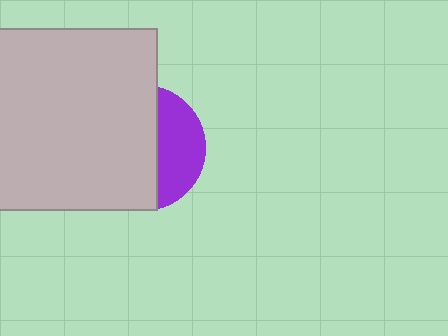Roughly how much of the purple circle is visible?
A small part of it is visible (roughly 35%).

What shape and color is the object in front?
The object in front is a light gray square.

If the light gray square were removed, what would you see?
You would see the complete purple circle.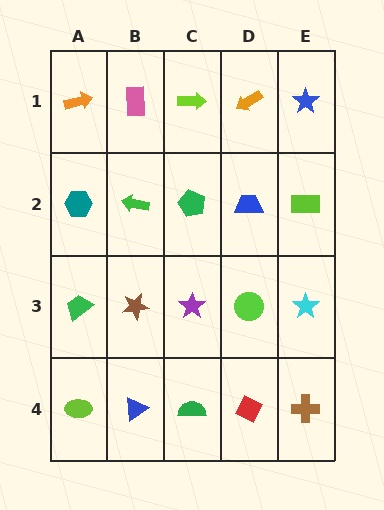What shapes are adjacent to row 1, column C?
A green pentagon (row 2, column C), a pink rectangle (row 1, column B), an orange arrow (row 1, column D).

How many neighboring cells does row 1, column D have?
3.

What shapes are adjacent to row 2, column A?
An orange arrow (row 1, column A), a green trapezoid (row 3, column A), a green arrow (row 2, column B).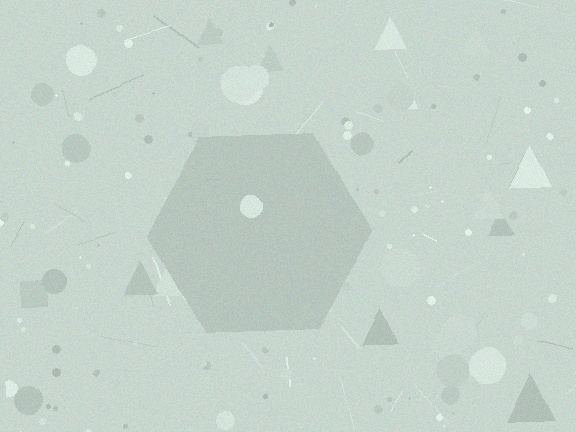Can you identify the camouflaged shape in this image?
The camouflaged shape is a hexagon.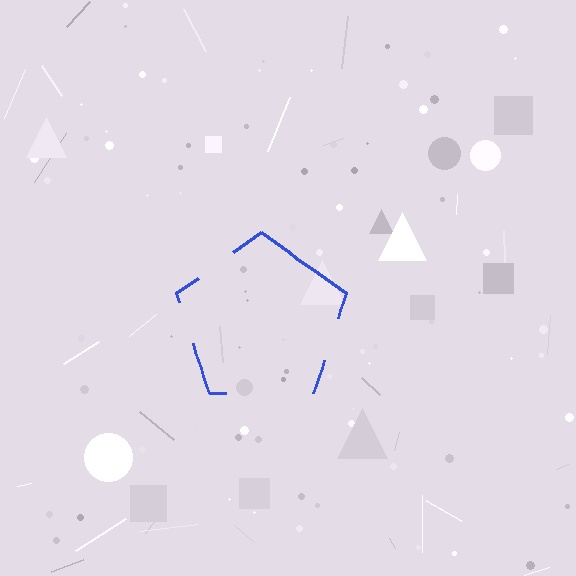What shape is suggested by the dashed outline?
The dashed outline suggests a pentagon.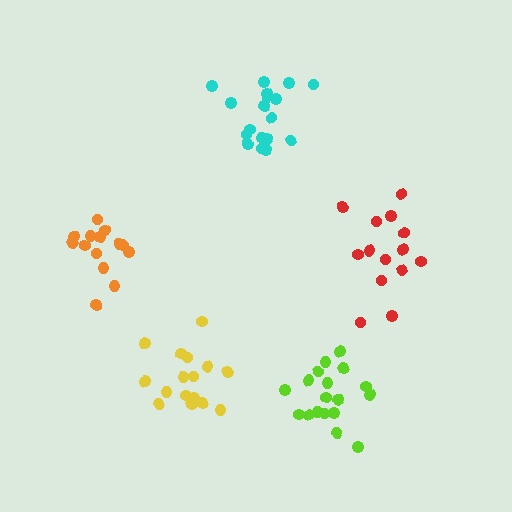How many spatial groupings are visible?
There are 5 spatial groupings.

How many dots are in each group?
Group 1: 14 dots, Group 2: 18 dots, Group 3: 16 dots, Group 4: 18 dots, Group 5: 14 dots (80 total).